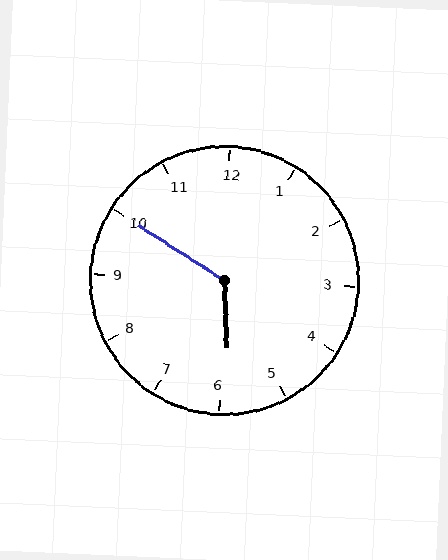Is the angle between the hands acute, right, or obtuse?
It is obtuse.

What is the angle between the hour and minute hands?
Approximately 125 degrees.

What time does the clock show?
5:50.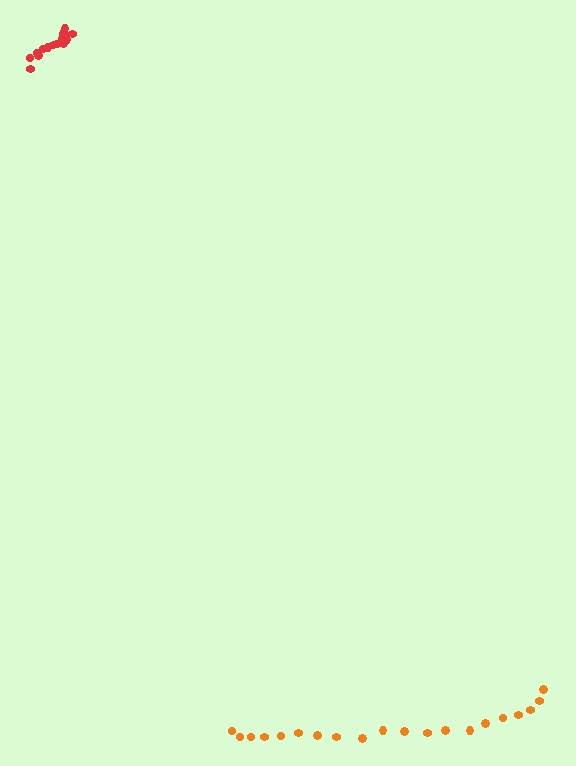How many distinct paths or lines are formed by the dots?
There are 2 distinct paths.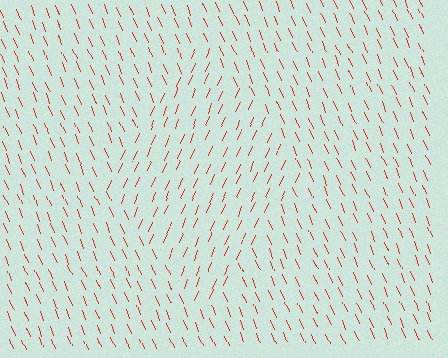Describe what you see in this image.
The image is filled with small red line segments. A diamond region in the image has lines oriented differently from the surrounding lines, creating a visible texture boundary.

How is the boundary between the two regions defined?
The boundary is defined purely by a change in line orientation (approximately 45 degrees difference). All lines are the same color and thickness.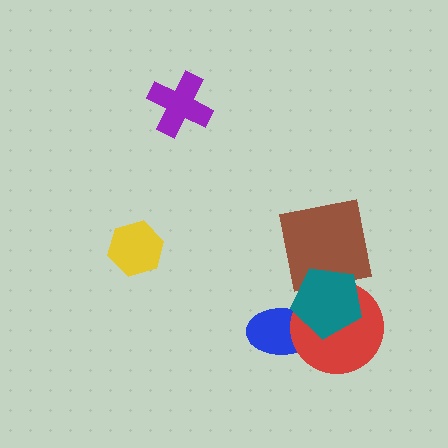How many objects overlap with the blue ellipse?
2 objects overlap with the blue ellipse.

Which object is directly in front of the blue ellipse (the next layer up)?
The red circle is directly in front of the blue ellipse.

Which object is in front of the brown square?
The teal pentagon is in front of the brown square.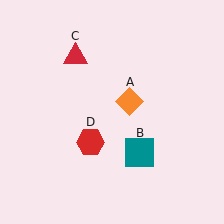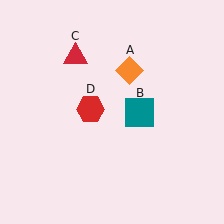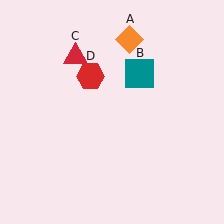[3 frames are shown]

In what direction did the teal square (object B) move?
The teal square (object B) moved up.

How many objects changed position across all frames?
3 objects changed position: orange diamond (object A), teal square (object B), red hexagon (object D).